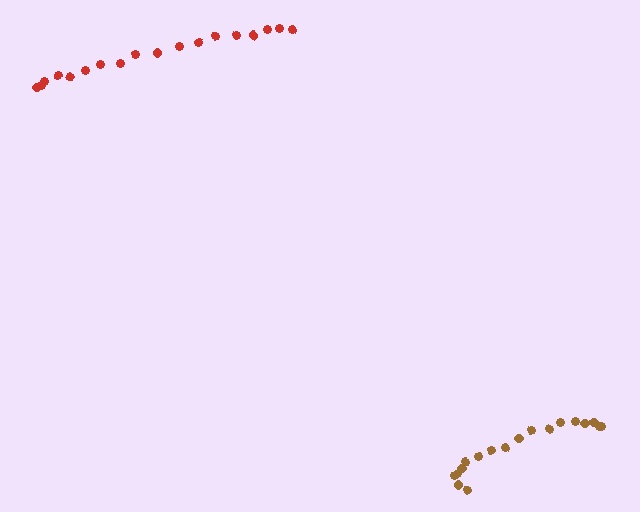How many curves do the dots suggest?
There are 2 distinct paths.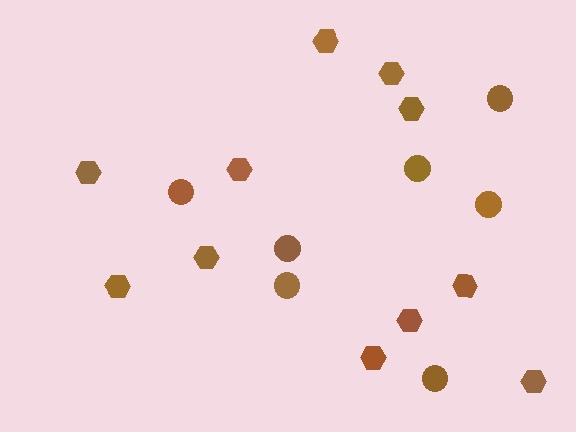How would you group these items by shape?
There are 2 groups: one group of hexagons (11) and one group of circles (7).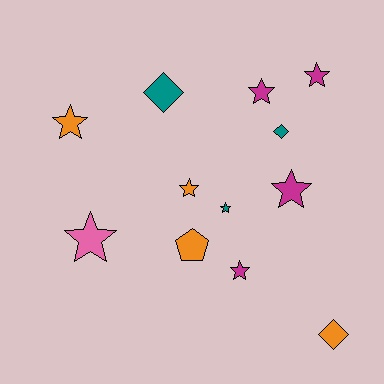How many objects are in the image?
There are 12 objects.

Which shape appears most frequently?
Star, with 8 objects.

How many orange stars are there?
There are 2 orange stars.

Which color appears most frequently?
Magenta, with 4 objects.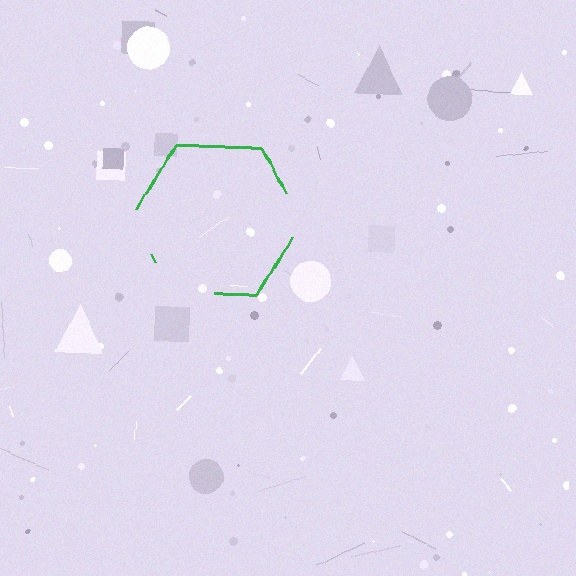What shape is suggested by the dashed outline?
The dashed outline suggests a hexagon.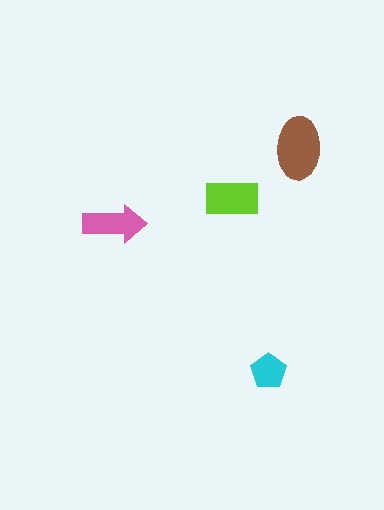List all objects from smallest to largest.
The cyan pentagon, the pink arrow, the lime rectangle, the brown ellipse.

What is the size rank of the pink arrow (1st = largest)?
3rd.